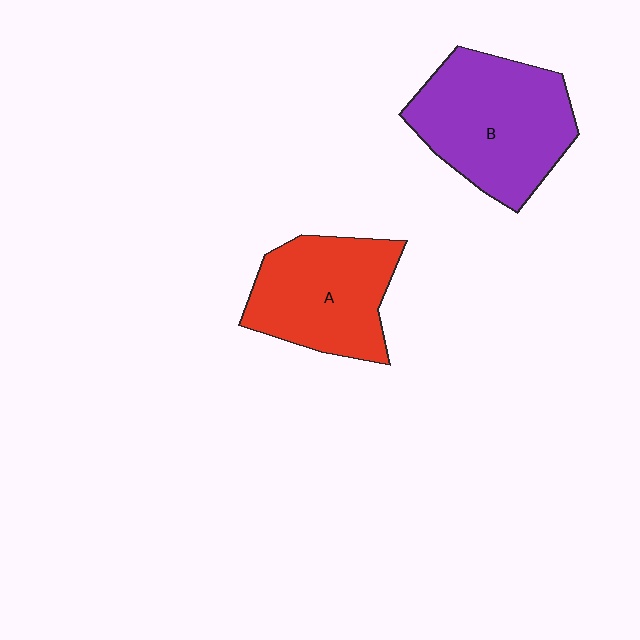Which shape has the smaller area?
Shape A (red).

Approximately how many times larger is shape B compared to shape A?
Approximately 1.2 times.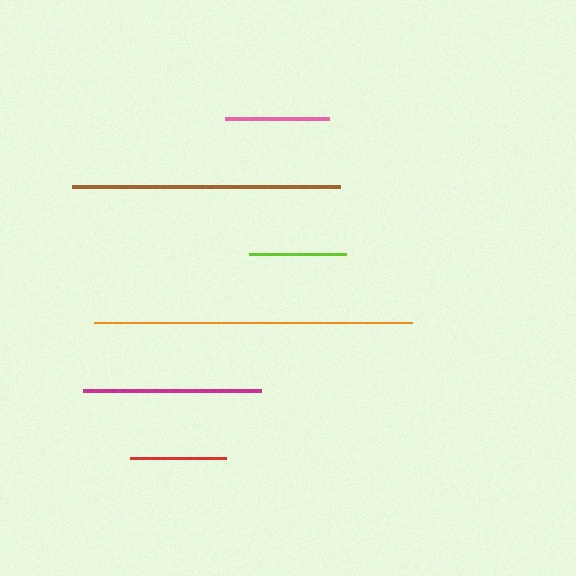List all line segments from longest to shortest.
From longest to shortest: orange, brown, magenta, pink, lime, red.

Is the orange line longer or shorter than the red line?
The orange line is longer than the red line.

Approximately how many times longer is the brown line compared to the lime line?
The brown line is approximately 2.7 times the length of the lime line.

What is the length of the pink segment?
The pink segment is approximately 103 pixels long.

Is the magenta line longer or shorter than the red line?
The magenta line is longer than the red line.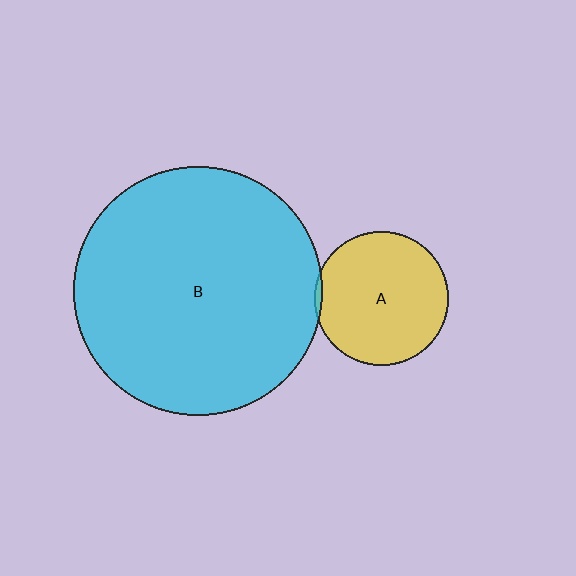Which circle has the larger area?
Circle B (cyan).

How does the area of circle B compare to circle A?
Approximately 3.4 times.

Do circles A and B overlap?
Yes.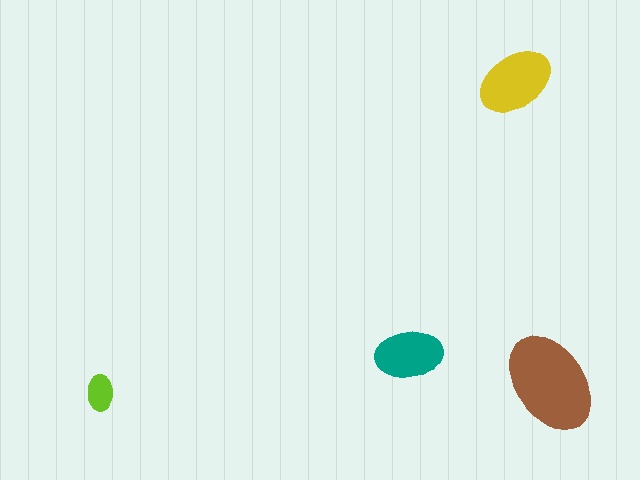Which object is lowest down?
The lime ellipse is bottommost.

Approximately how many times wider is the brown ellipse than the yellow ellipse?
About 1.5 times wider.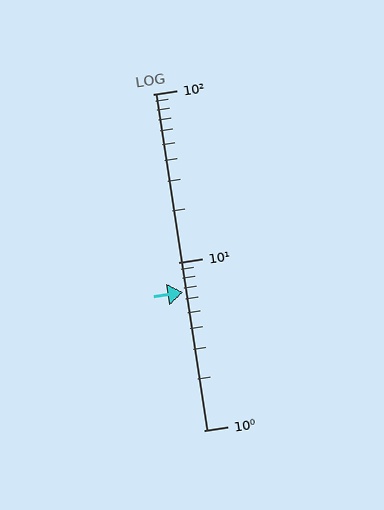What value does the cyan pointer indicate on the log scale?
The pointer indicates approximately 6.6.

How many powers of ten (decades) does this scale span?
The scale spans 2 decades, from 1 to 100.